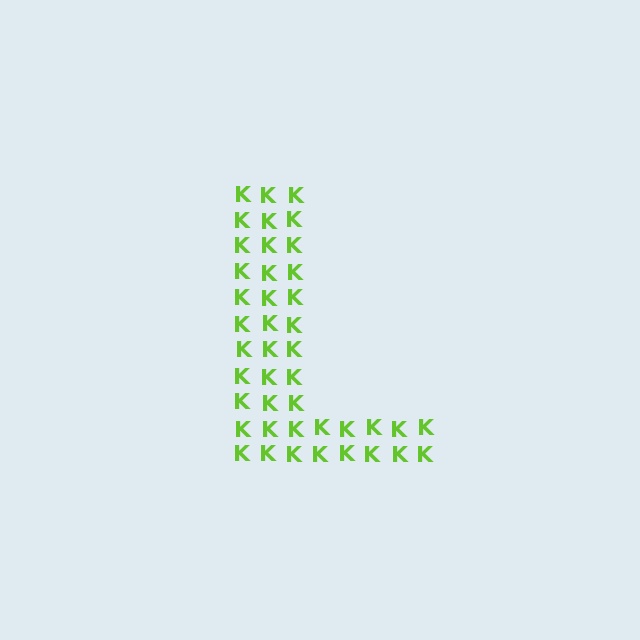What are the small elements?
The small elements are letter K's.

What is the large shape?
The large shape is the letter L.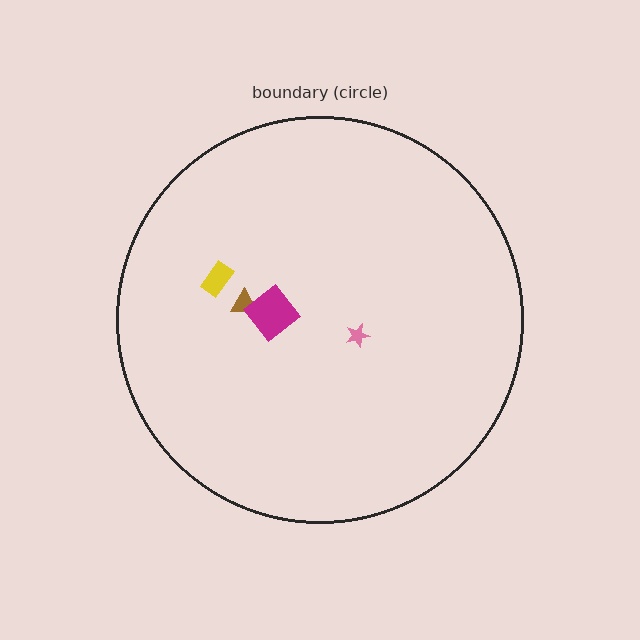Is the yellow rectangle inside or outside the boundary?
Inside.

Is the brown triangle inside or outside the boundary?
Inside.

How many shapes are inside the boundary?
4 inside, 0 outside.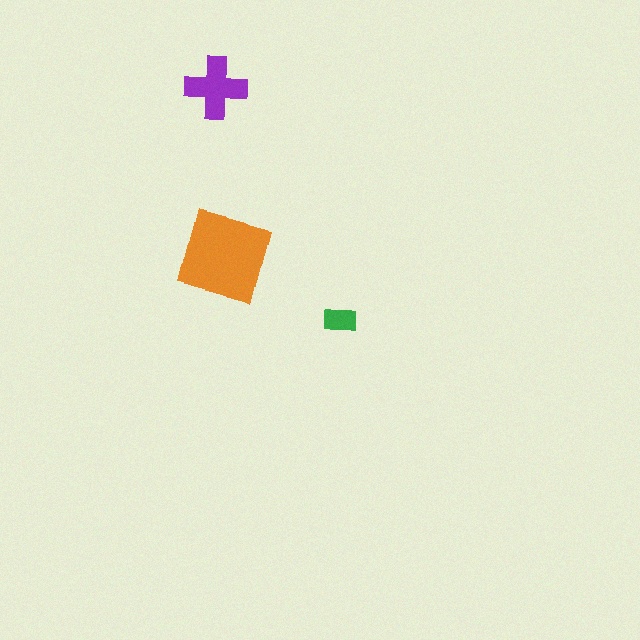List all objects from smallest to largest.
The green rectangle, the purple cross, the orange square.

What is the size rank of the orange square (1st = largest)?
1st.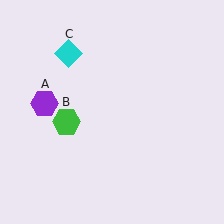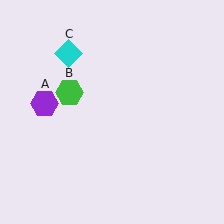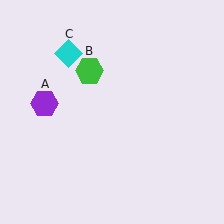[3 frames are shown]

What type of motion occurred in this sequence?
The green hexagon (object B) rotated clockwise around the center of the scene.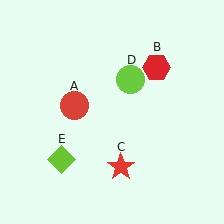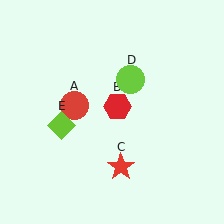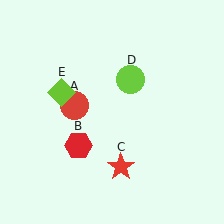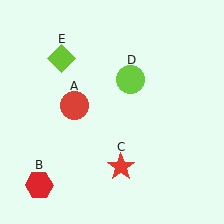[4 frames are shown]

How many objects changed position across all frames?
2 objects changed position: red hexagon (object B), lime diamond (object E).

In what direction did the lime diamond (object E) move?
The lime diamond (object E) moved up.